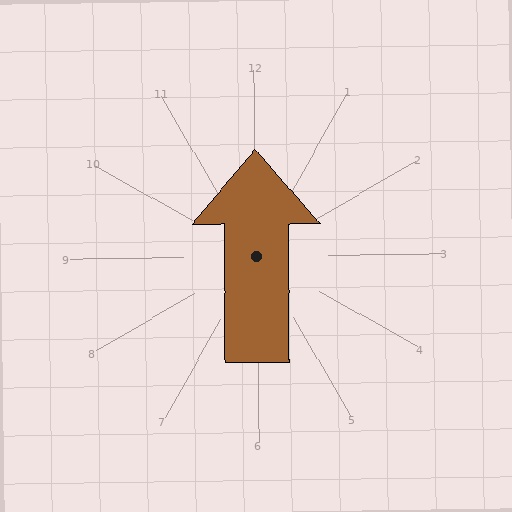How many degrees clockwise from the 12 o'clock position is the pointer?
Approximately 0 degrees.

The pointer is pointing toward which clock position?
Roughly 12 o'clock.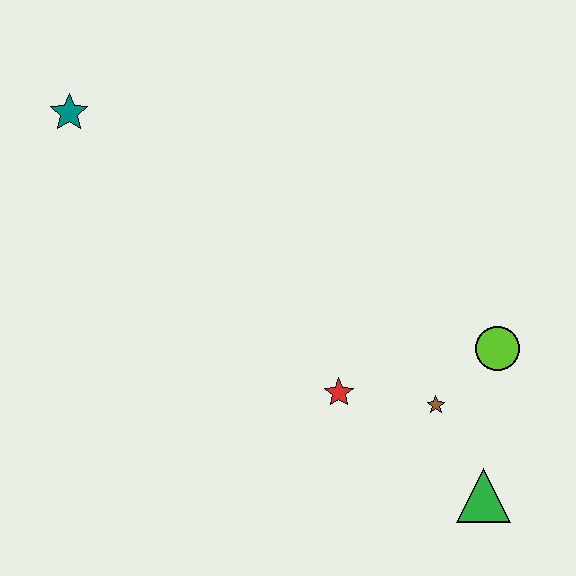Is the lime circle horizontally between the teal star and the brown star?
No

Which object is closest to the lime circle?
The brown star is closest to the lime circle.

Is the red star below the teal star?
Yes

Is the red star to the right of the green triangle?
No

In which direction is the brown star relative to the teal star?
The brown star is to the right of the teal star.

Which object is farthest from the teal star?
The green triangle is farthest from the teal star.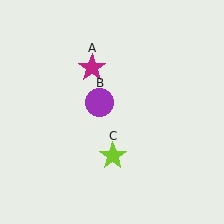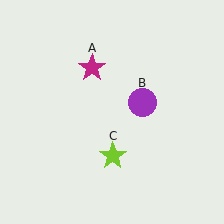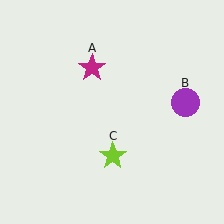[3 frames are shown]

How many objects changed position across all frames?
1 object changed position: purple circle (object B).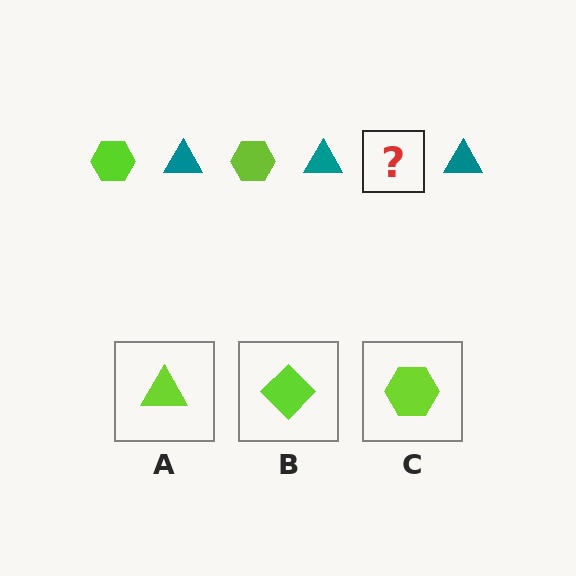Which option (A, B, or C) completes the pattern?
C.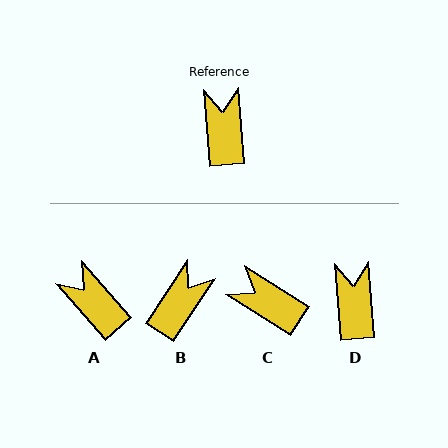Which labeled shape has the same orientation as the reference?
D.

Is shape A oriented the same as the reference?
No, it is off by about 37 degrees.